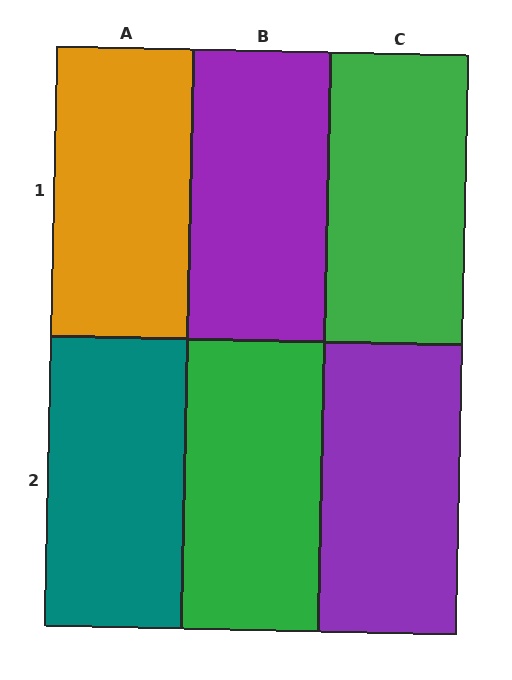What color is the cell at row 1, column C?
Green.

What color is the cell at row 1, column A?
Orange.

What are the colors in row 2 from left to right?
Teal, green, purple.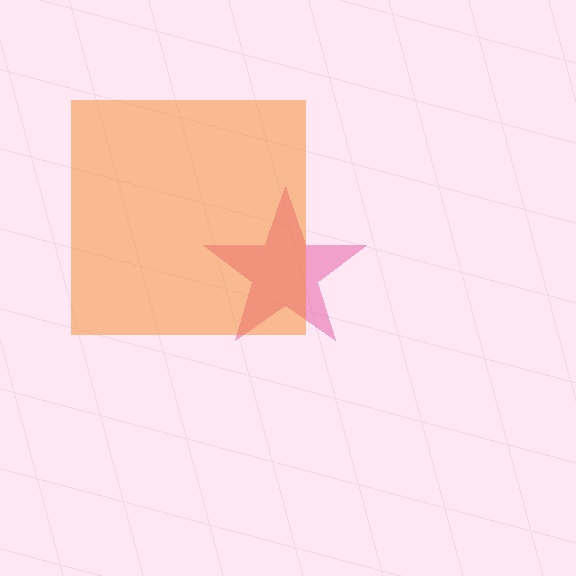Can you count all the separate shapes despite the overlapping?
Yes, there are 2 separate shapes.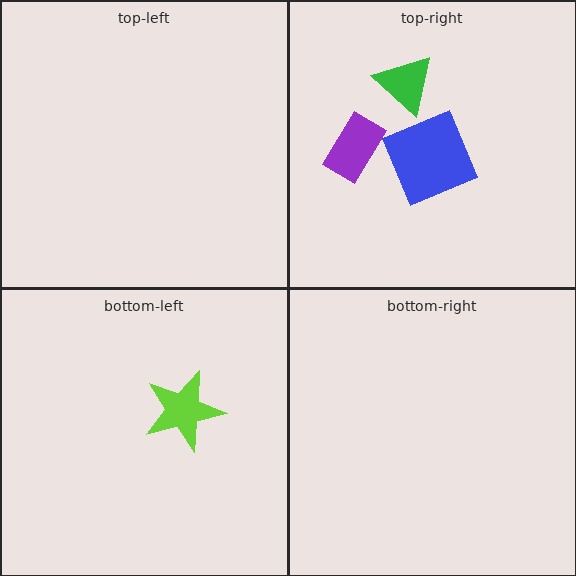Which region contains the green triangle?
The top-right region.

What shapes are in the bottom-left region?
The lime star.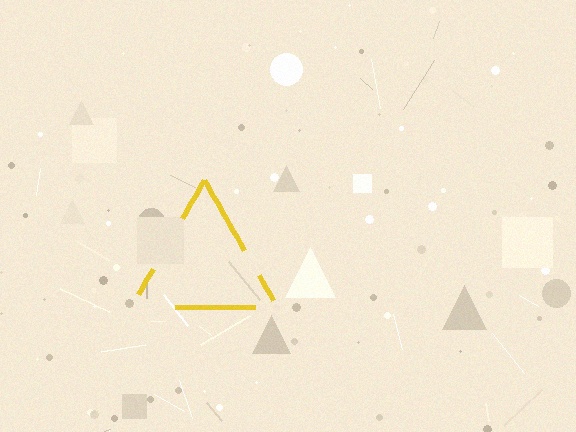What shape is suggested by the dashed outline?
The dashed outline suggests a triangle.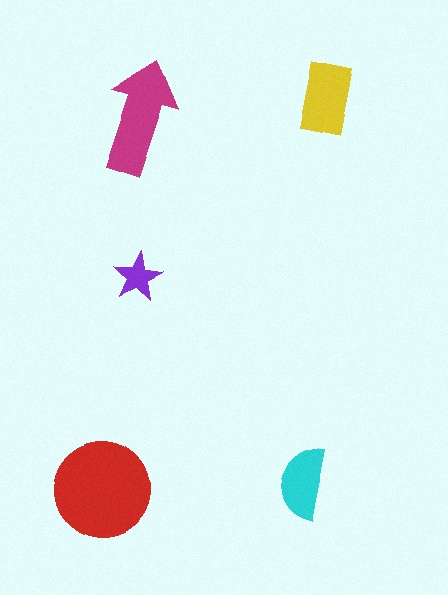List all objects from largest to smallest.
The red circle, the magenta arrow, the yellow rectangle, the cyan semicircle, the purple star.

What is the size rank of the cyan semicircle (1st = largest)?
4th.